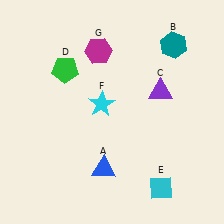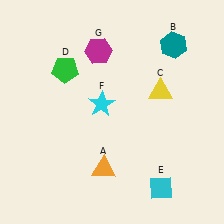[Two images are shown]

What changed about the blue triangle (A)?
In Image 1, A is blue. In Image 2, it changed to orange.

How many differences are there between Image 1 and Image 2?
There are 2 differences between the two images.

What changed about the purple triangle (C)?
In Image 1, C is purple. In Image 2, it changed to yellow.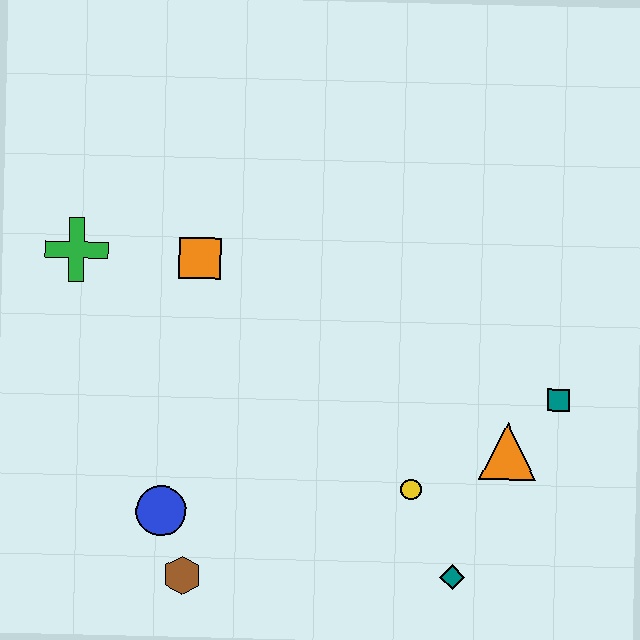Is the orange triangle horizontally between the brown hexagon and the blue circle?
No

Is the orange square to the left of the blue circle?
No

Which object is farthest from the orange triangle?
The green cross is farthest from the orange triangle.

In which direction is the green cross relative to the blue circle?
The green cross is above the blue circle.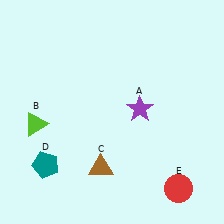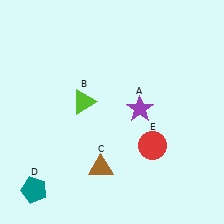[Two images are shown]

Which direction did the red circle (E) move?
The red circle (E) moved up.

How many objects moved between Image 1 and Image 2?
3 objects moved between the two images.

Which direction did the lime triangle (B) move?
The lime triangle (B) moved right.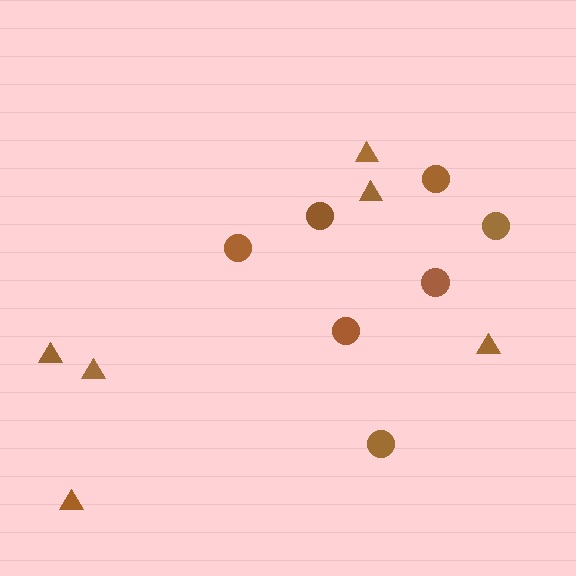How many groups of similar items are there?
There are 2 groups: one group of circles (7) and one group of triangles (6).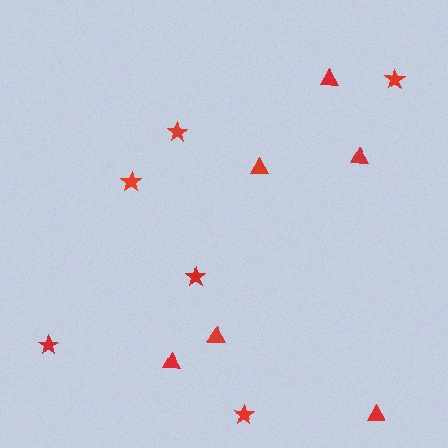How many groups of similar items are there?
There are 2 groups: one group of triangles (6) and one group of stars (6).